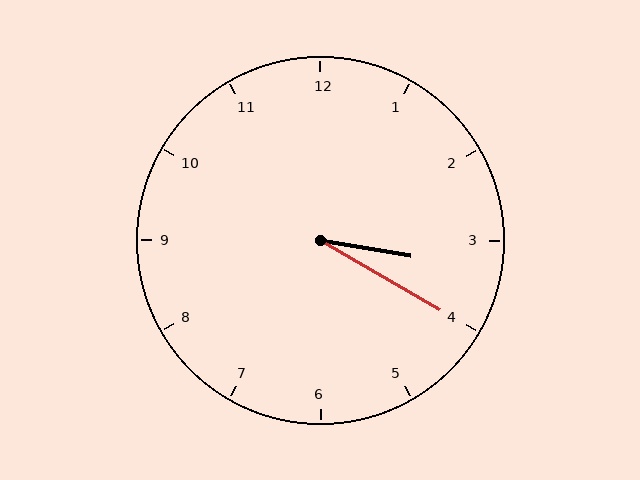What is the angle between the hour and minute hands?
Approximately 20 degrees.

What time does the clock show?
3:20.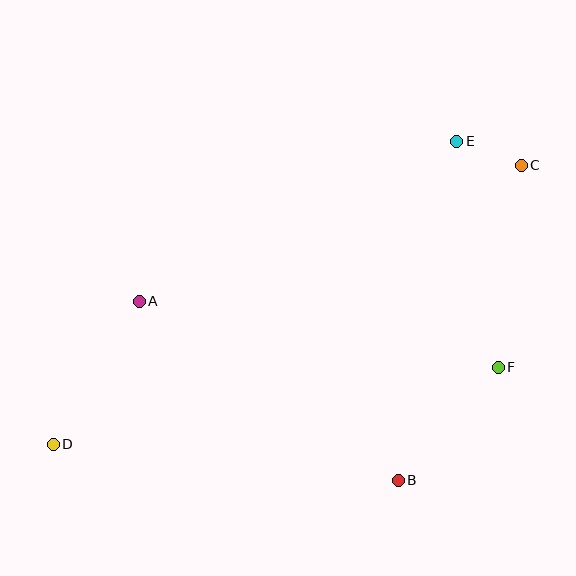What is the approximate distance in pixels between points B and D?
The distance between B and D is approximately 347 pixels.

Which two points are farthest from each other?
Points C and D are farthest from each other.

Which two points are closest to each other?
Points C and E are closest to each other.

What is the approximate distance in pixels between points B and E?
The distance between B and E is approximately 344 pixels.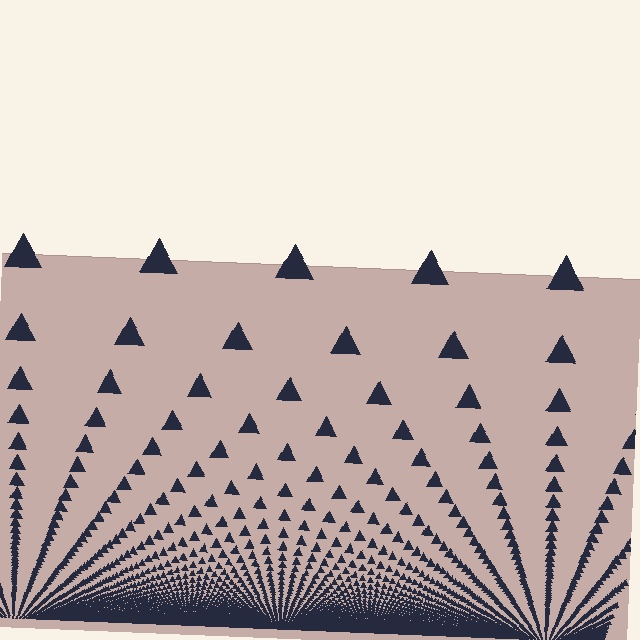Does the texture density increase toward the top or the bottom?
Density increases toward the bottom.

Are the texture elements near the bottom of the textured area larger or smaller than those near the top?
Smaller. The gradient is inverted — elements near the bottom are smaller and denser.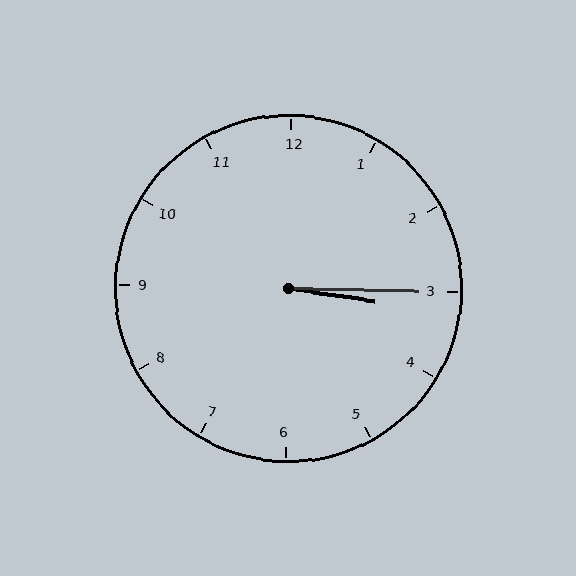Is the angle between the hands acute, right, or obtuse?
It is acute.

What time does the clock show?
3:15.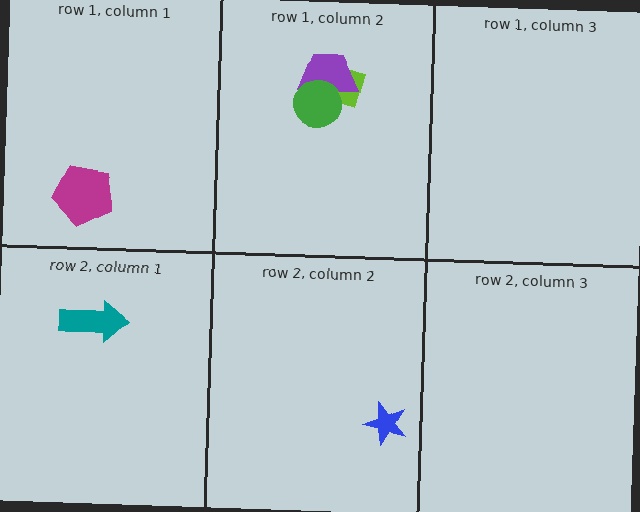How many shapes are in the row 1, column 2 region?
3.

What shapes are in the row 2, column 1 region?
The teal arrow.